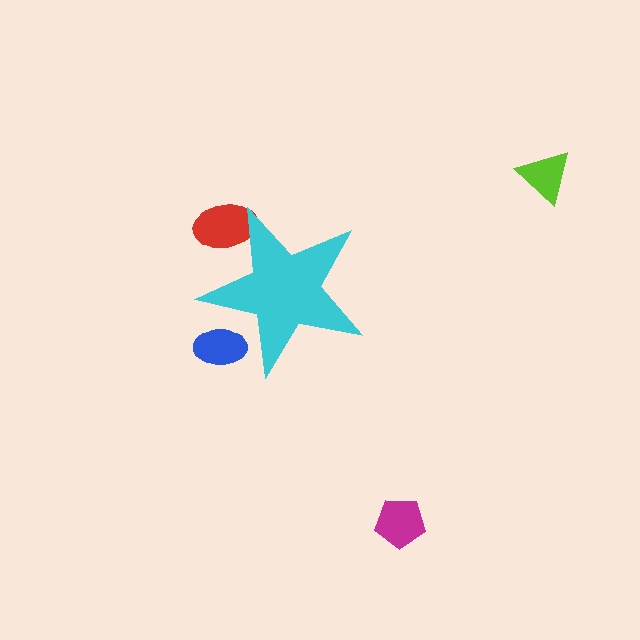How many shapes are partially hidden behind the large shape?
2 shapes are partially hidden.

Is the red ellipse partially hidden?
Yes, the red ellipse is partially hidden behind the cyan star.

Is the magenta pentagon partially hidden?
No, the magenta pentagon is fully visible.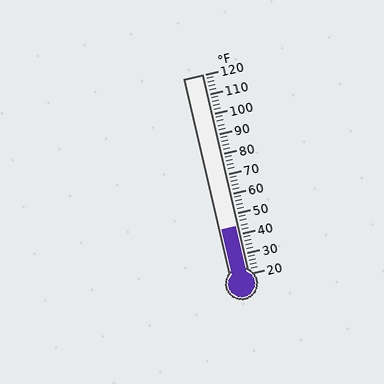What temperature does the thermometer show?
The thermometer shows approximately 44°F.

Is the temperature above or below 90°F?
The temperature is below 90°F.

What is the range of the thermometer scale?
The thermometer scale ranges from 20°F to 120°F.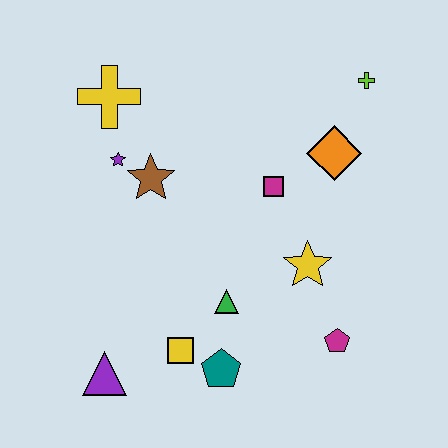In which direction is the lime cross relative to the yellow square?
The lime cross is above the yellow square.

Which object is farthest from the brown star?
The magenta pentagon is farthest from the brown star.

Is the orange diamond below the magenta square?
No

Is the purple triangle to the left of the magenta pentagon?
Yes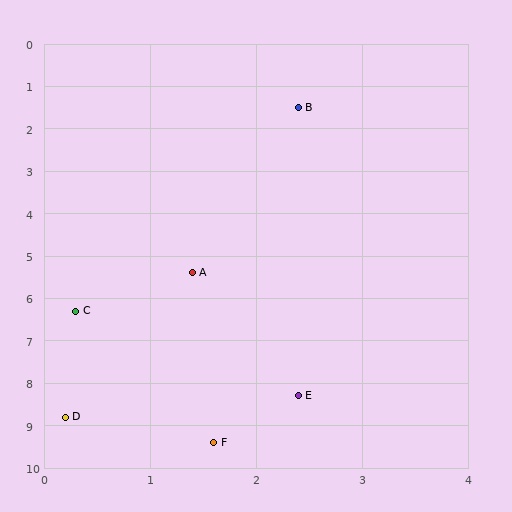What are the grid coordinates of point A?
Point A is at approximately (1.4, 5.4).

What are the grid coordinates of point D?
Point D is at approximately (0.2, 8.8).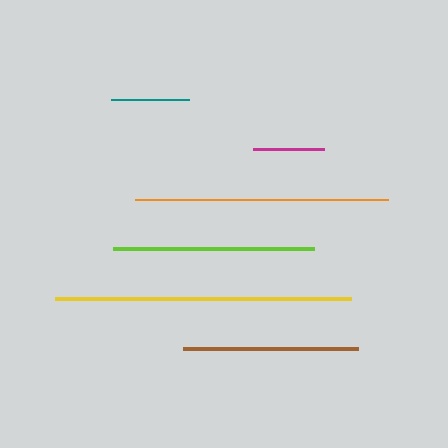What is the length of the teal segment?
The teal segment is approximately 78 pixels long.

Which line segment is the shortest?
The magenta line is the shortest at approximately 71 pixels.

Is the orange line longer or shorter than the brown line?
The orange line is longer than the brown line.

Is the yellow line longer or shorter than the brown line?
The yellow line is longer than the brown line.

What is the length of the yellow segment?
The yellow segment is approximately 296 pixels long.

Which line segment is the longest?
The yellow line is the longest at approximately 296 pixels.